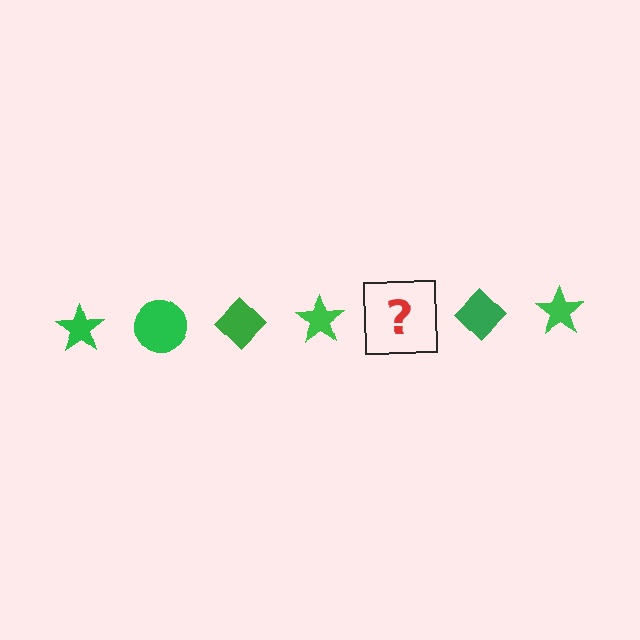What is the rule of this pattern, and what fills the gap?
The rule is that the pattern cycles through star, circle, diamond shapes in green. The gap should be filled with a green circle.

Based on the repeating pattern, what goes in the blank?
The blank should be a green circle.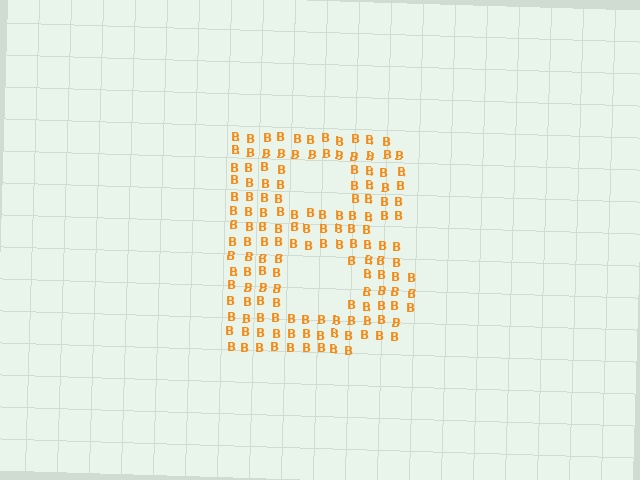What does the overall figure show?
The overall figure shows the letter B.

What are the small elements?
The small elements are letter B's.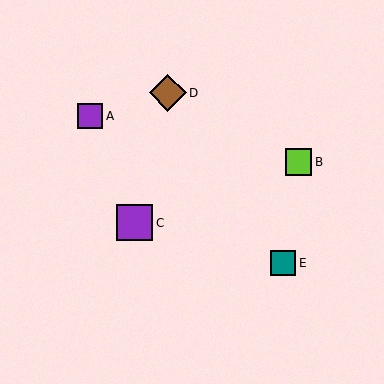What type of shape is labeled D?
Shape D is a brown diamond.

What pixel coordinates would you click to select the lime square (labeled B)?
Click at (298, 162) to select the lime square B.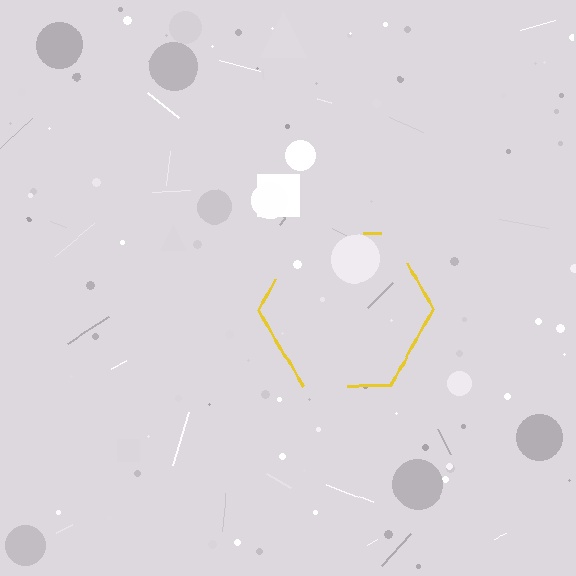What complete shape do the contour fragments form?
The contour fragments form a hexagon.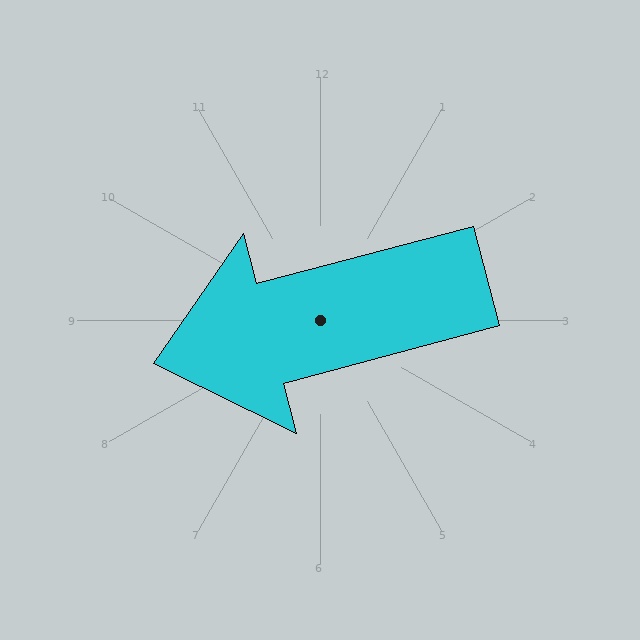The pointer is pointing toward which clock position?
Roughly 9 o'clock.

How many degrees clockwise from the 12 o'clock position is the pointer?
Approximately 255 degrees.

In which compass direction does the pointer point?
West.